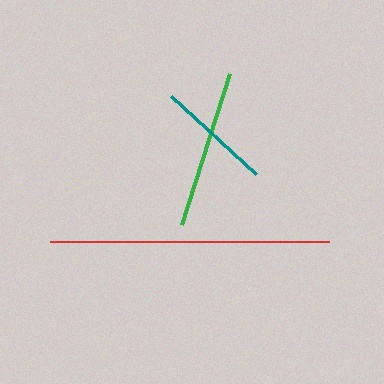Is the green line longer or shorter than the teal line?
The green line is longer than the teal line.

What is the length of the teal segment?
The teal segment is approximately 115 pixels long.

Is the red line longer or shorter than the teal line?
The red line is longer than the teal line.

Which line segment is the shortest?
The teal line is the shortest at approximately 115 pixels.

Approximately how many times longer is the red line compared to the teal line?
The red line is approximately 2.4 times the length of the teal line.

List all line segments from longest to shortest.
From longest to shortest: red, green, teal.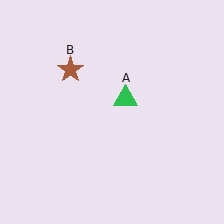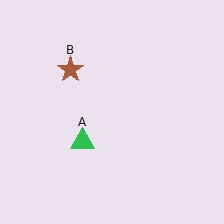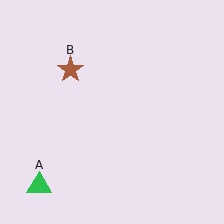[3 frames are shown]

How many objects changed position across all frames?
1 object changed position: green triangle (object A).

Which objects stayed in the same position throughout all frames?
Brown star (object B) remained stationary.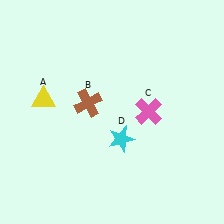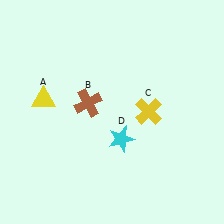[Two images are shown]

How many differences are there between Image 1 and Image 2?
There is 1 difference between the two images.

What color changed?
The cross (C) changed from pink in Image 1 to yellow in Image 2.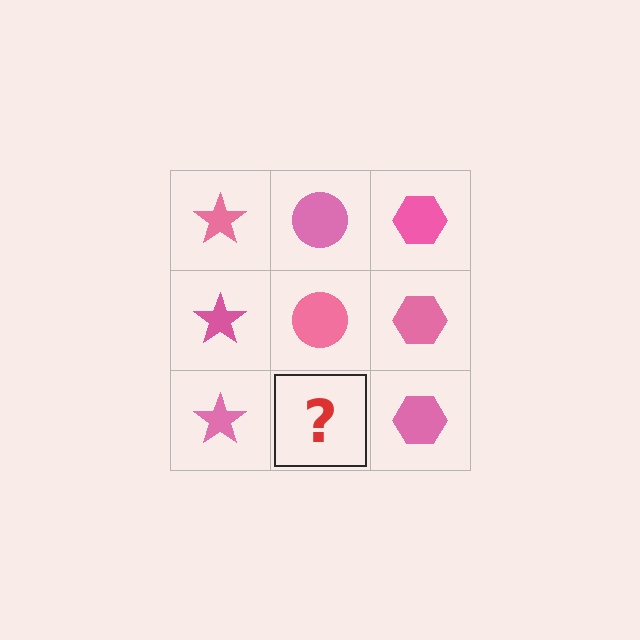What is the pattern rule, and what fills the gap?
The rule is that each column has a consistent shape. The gap should be filled with a pink circle.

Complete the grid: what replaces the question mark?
The question mark should be replaced with a pink circle.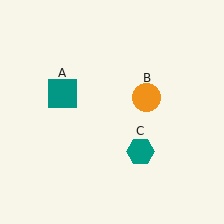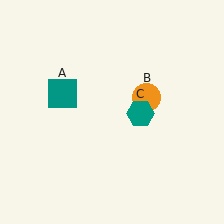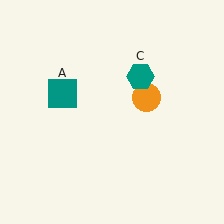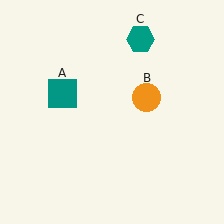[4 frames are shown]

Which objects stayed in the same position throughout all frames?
Teal square (object A) and orange circle (object B) remained stationary.